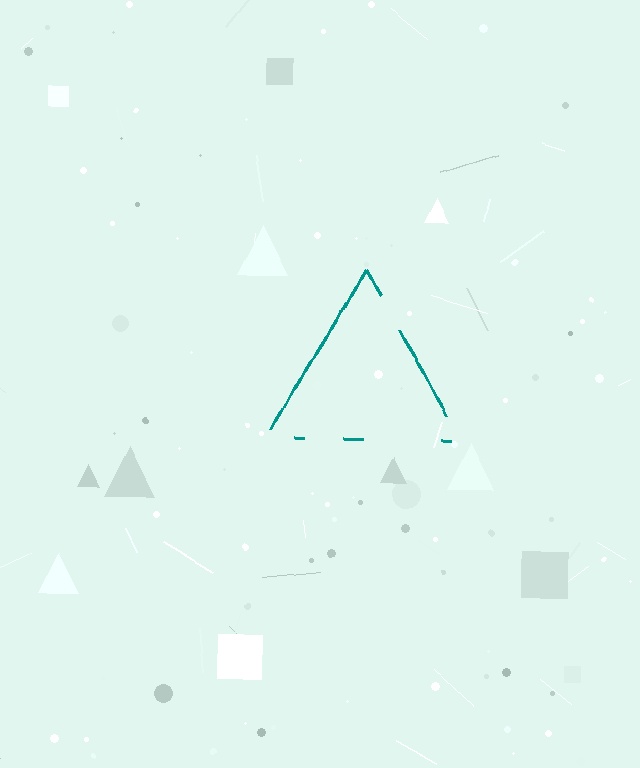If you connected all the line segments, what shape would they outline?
They would outline a triangle.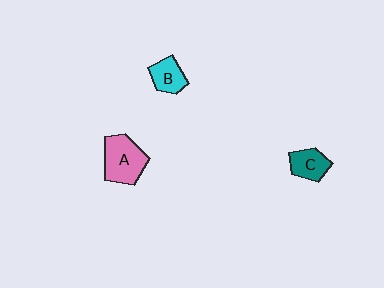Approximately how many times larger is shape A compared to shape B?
Approximately 1.7 times.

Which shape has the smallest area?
Shape B (cyan).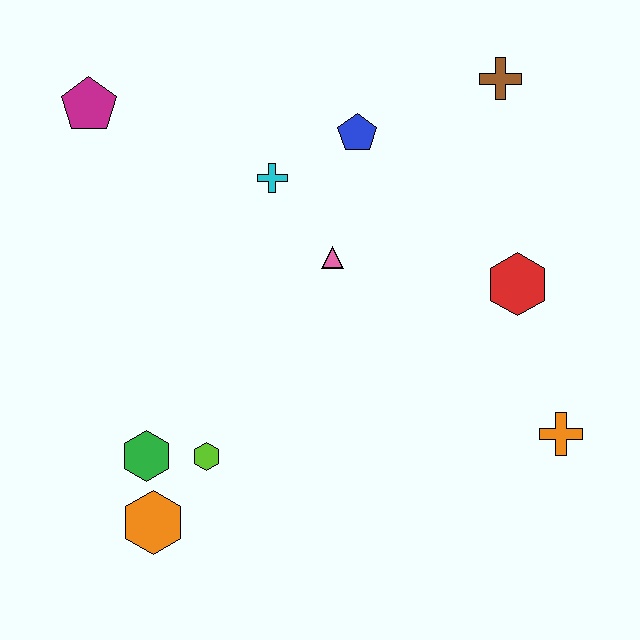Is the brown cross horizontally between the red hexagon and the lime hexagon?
Yes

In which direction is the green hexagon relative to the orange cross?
The green hexagon is to the left of the orange cross.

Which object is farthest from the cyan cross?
The orange cross is farthest from the cyan cross.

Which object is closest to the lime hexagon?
The green hexagon is closest to the lime hexagon.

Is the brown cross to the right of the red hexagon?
No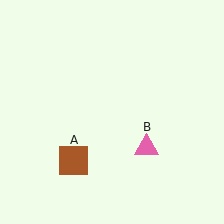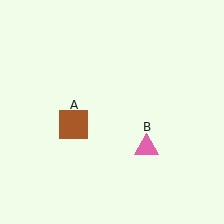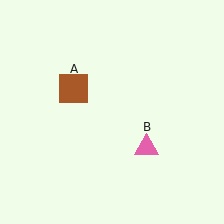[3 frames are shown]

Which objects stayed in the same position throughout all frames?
Pink triangle (object B) remained stationary.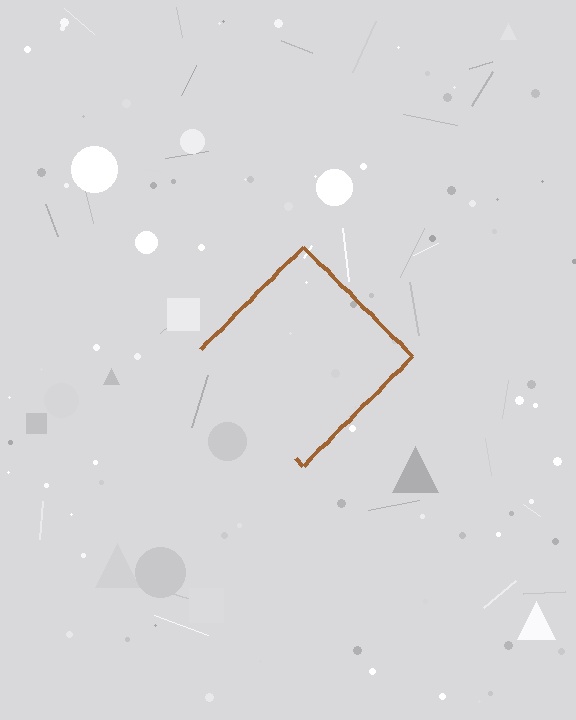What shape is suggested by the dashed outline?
The dashed outline suggests a diamond.